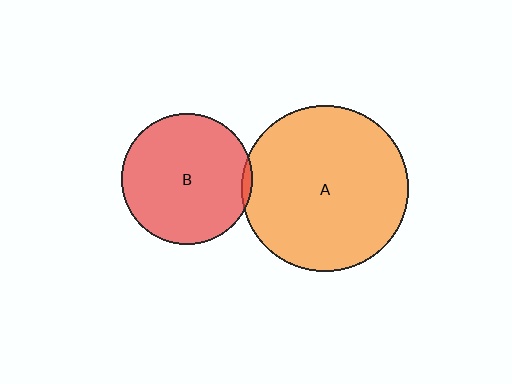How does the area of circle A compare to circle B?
Approximately 1.6 times.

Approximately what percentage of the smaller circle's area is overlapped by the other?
Approximately 5%.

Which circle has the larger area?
Circle A (orange).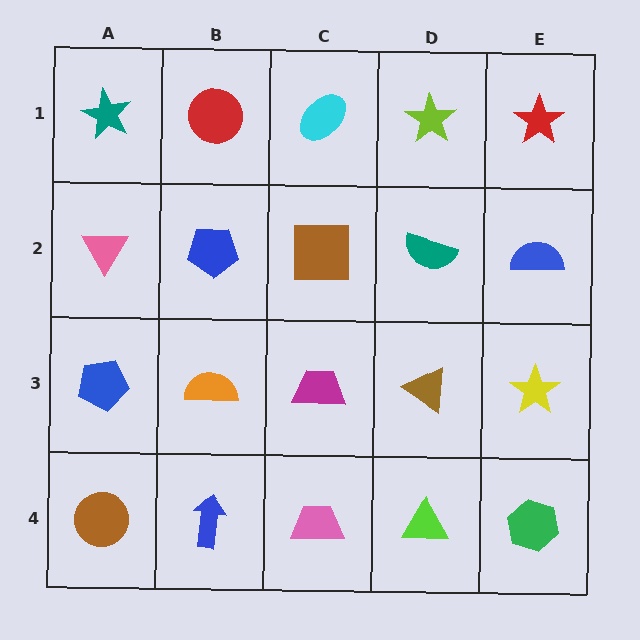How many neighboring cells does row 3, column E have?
3.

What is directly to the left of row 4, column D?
A pink trapezoid.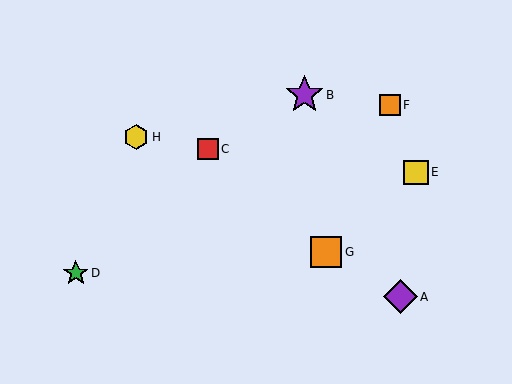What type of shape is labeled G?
Shape G is an orange square.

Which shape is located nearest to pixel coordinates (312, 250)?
The orange square (labeled G) at (326, 252) is nearest to that location.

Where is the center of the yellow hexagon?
The center of the yellow hexagon is at (136, 137).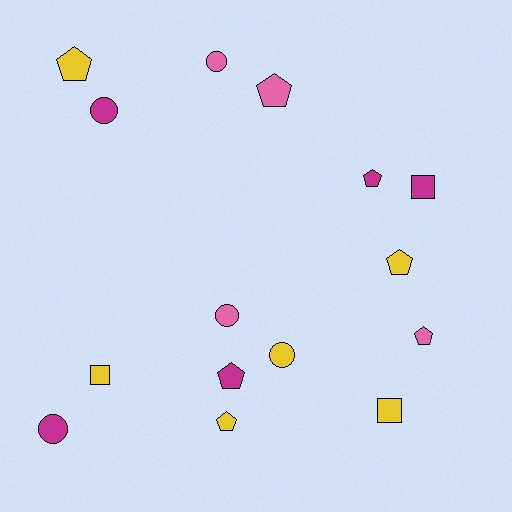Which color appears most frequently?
Yellow, with 6 objects.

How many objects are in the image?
There are 15 objects.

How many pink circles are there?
There are 2 pink circles.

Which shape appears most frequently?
Pentagon, with 7 objects.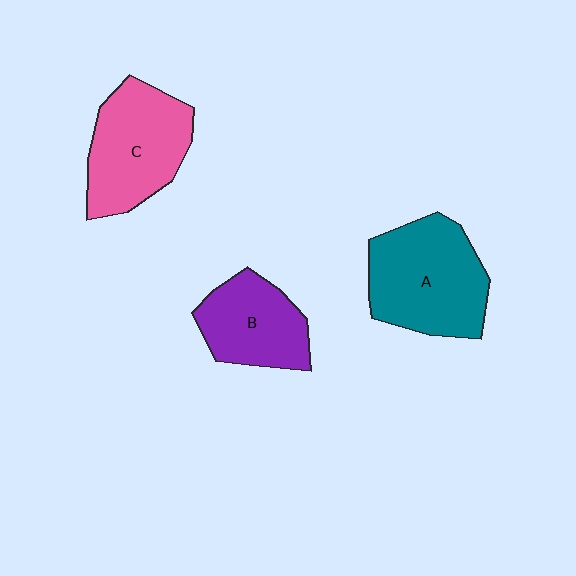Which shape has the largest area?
Shape A (teal).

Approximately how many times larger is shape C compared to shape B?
Approximately 1.3 times.